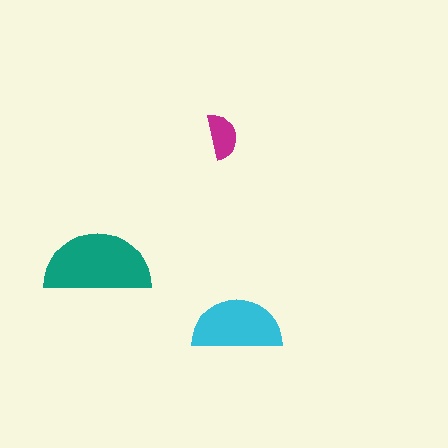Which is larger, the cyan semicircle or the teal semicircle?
The teal one.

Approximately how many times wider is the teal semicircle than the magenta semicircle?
About 2.5 times wider.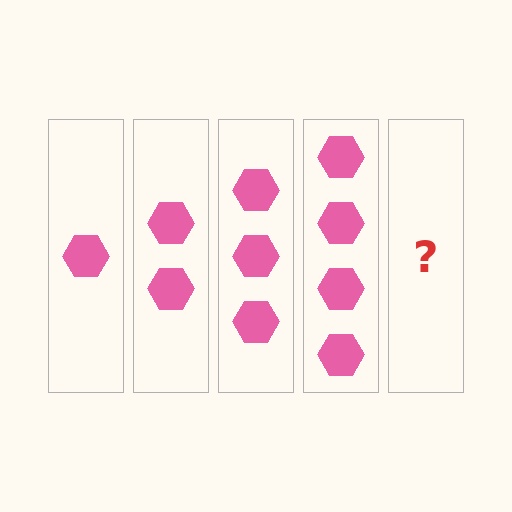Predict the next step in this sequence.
The next step is 5 hexagons.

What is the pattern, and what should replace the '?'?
The pattern is that each step adds one more hexagon. The '?' should be 5 hexagons.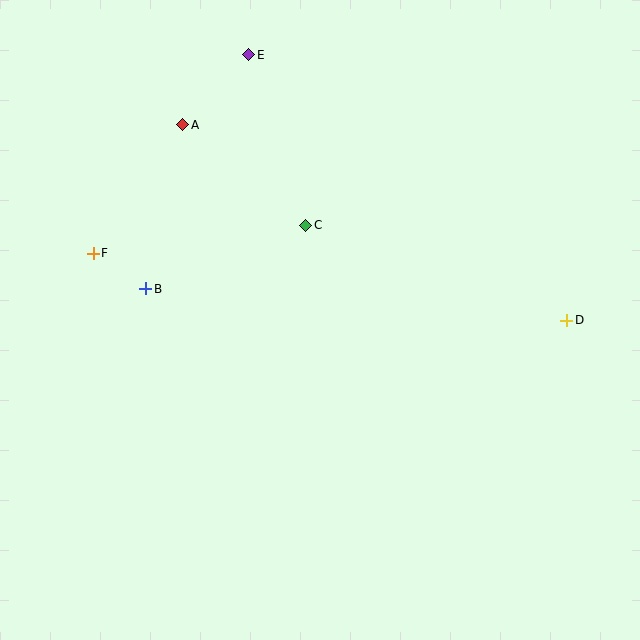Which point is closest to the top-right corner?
Point D is closest to the top-right corner.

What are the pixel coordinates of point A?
Point A is at (183, 125).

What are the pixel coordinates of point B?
Point B is at (146, 289).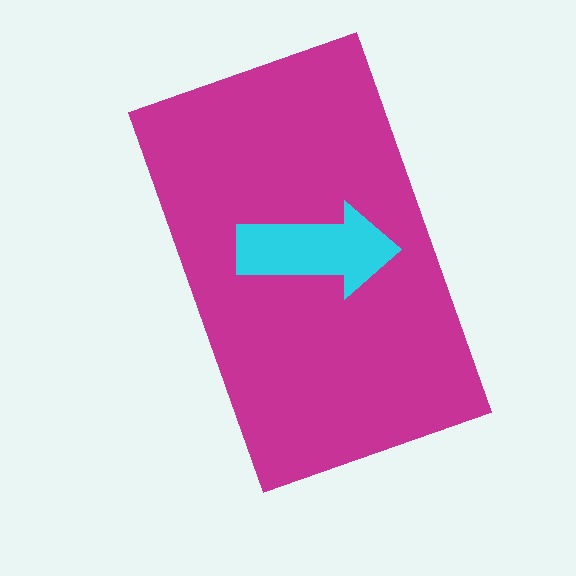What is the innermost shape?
The cyan arrow.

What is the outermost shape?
The magenta rectangle.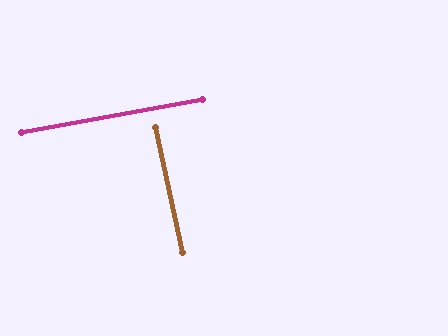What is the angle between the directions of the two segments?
Approximately 88 degrees.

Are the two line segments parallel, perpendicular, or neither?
Perpendicular — they meet at approximately 88°.